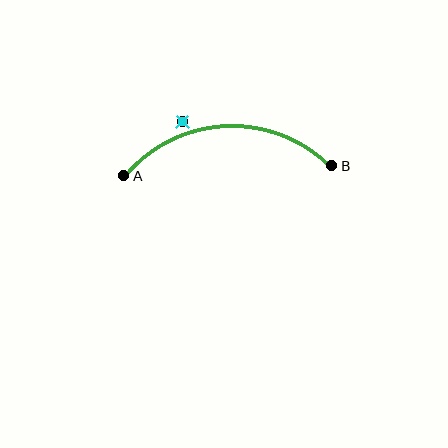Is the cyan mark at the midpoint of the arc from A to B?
No — the cyan mark does not lie on the arc at all. It sits slightly outside the curve.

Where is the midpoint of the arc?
The arc midpoint is the point on the curve farthest from the straight line joining A and B. It sits above that line.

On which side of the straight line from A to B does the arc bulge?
The arc bulges above the straight line connecting A and B.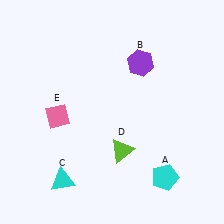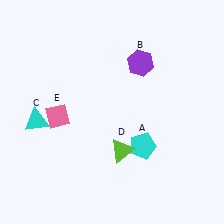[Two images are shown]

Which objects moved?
The objects that moved are: the cyan pentagon (A), the cyan triangle (C).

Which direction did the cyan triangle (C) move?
The cyan triangle (C) moved up.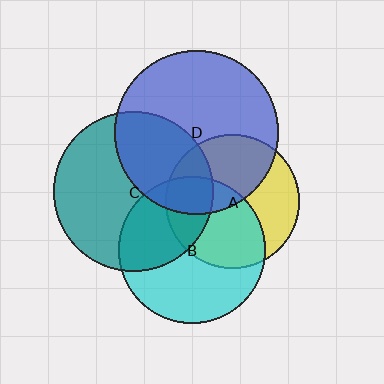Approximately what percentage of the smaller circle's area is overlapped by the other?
Approximately 35%.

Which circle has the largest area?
Circle D (blue).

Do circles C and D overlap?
Yes.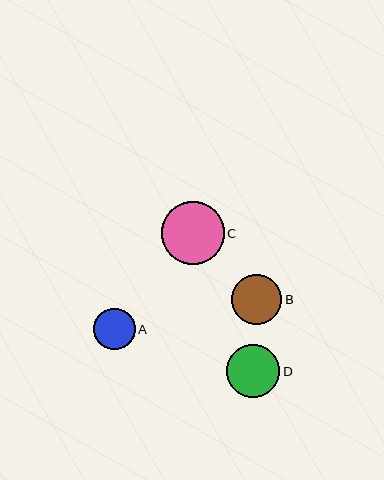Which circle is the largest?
Circle C is the largest with a size of approximately 63 pixels.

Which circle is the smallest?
Circle A is the smallest with a size of approximately 41 pixels.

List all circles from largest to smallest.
From largest to smallest: C, D, B, A.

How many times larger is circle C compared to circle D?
Circle C is approximately 1.2 times the size of circle D.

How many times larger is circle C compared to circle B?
Circle C is approximately 1.3 times the size of circle B.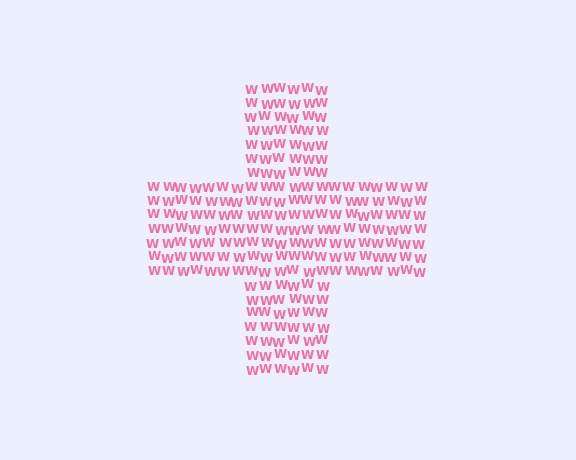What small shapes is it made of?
It is made of small letter W's.